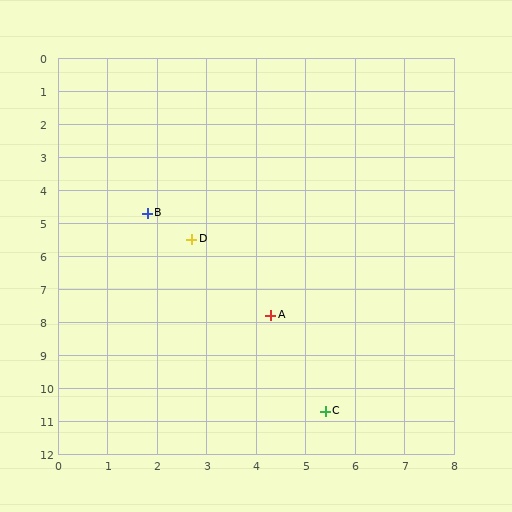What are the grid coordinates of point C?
Point C is at approximately (5.4, 10.7).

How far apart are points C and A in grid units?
Points C and A are about 3.1 grid units apart.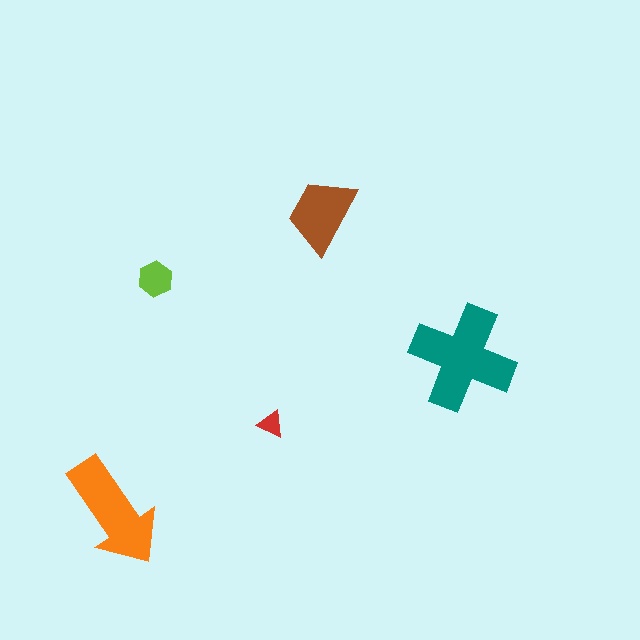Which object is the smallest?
The red triangle.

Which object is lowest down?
The orange arrow is bottommost.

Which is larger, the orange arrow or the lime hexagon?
The orange arrow.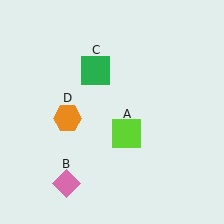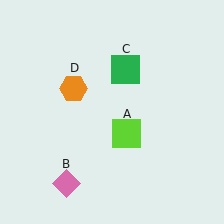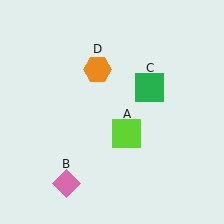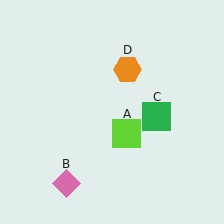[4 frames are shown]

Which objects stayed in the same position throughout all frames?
Lime square (object A) and pink diamond (object B) remained stationary.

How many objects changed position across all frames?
2 objects changed position: green square (object C), orange hexagon (object D).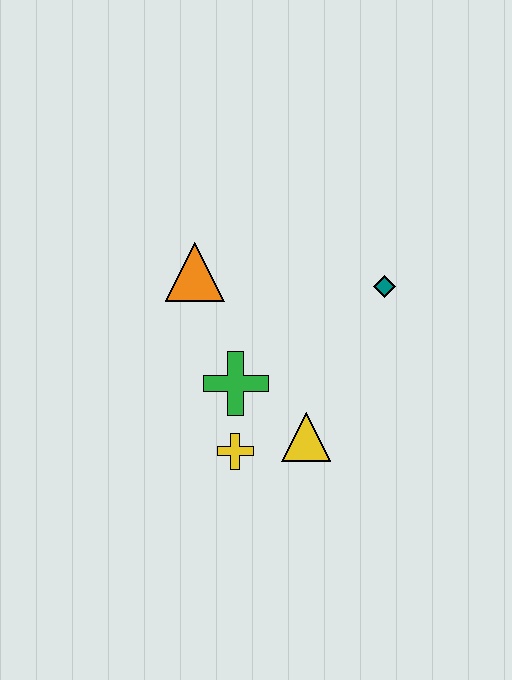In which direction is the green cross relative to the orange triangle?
The green cross is below the orange triangle.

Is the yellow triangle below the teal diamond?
Yes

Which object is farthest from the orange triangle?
The yellow triangle is farthest from the orange triangle.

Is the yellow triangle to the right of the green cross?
Yes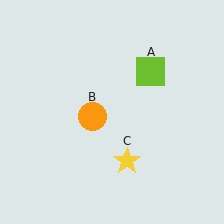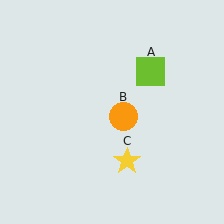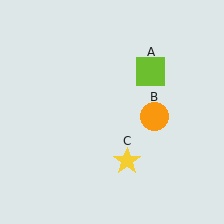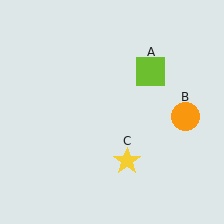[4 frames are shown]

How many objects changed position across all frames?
1 object changed position: orange circle (object B).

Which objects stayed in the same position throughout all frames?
Lime square (object A) and yellow star (object C) remained stationary.